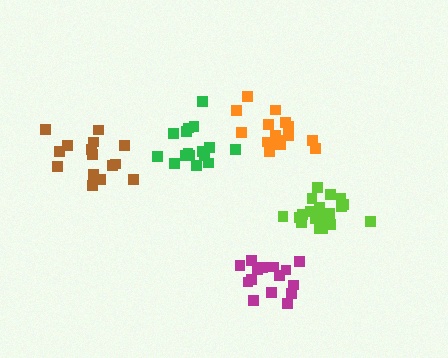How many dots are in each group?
Group 1: 15 dots, Group 2: 21 dots, Group 3: 16 dots, Group 4: 17 dots, Group 5: 15 dots (84 total).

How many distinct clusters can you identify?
There are 5 distinct clusters.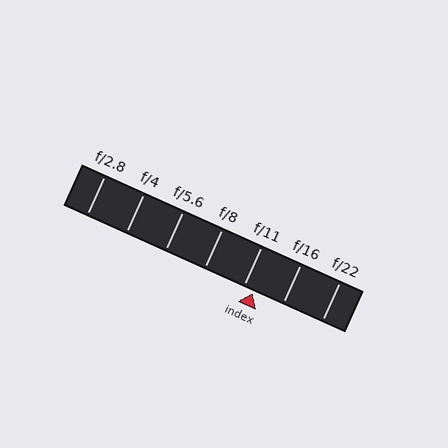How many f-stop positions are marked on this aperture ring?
There are 7 f-stop positions marked.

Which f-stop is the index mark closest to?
The index mark is closest to f/11.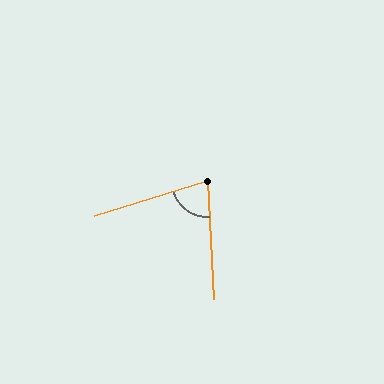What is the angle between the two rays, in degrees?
Approximately 76 degrees.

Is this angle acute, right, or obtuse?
It is acute.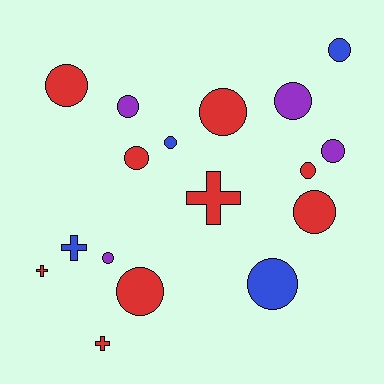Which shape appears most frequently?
Circle, with 13 objects.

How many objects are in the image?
There are 17 objects.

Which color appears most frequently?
Red, with 9 objects.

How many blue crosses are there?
There is 1 blue cross.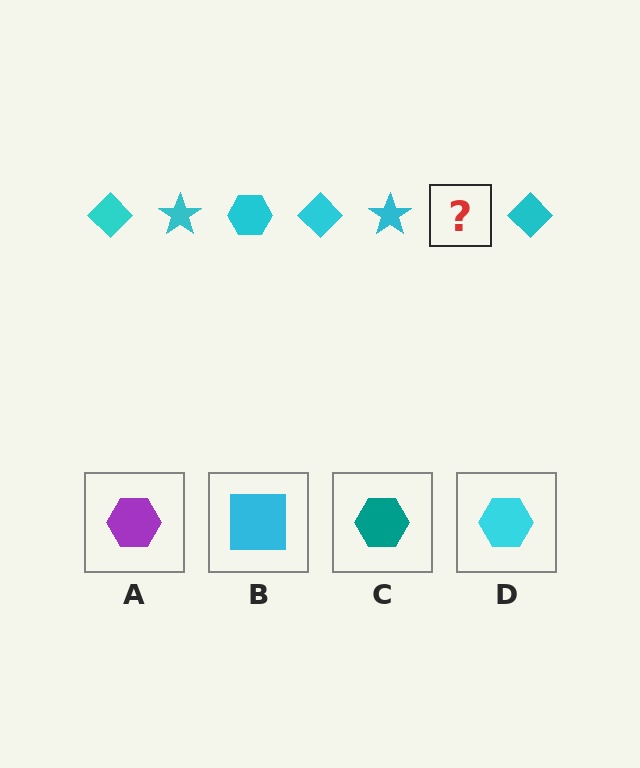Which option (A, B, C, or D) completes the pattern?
D.